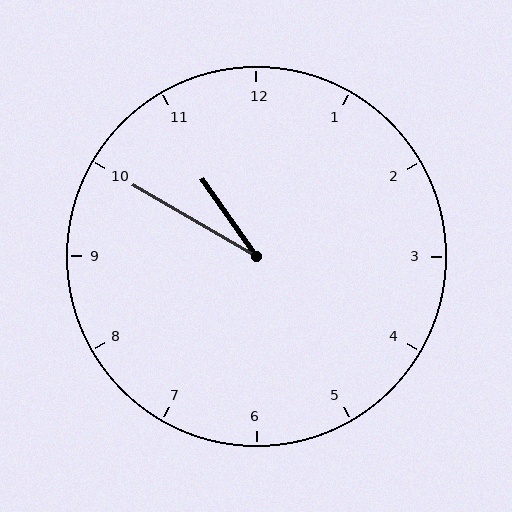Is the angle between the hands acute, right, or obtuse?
It is acute.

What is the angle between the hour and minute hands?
Approximately 25 degrees.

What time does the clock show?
10:50.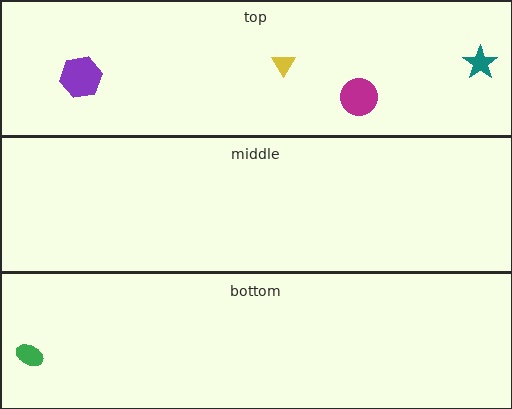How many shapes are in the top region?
4.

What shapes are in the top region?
The purple hexagon, the magenta circle, the yellow triangle, the teal star.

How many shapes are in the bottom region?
1.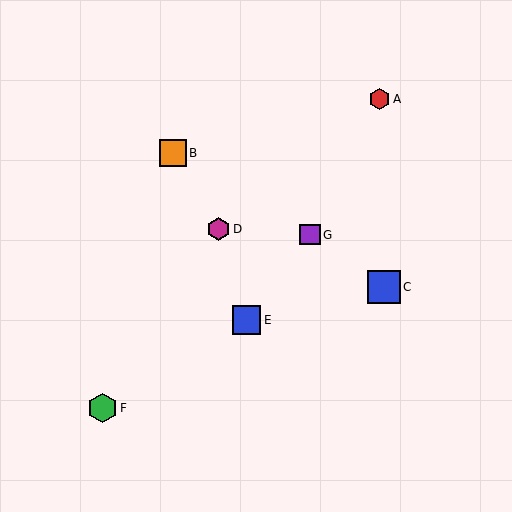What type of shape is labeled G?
Shape G is a purple square.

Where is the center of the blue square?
The center of the blue square is at (246, 320).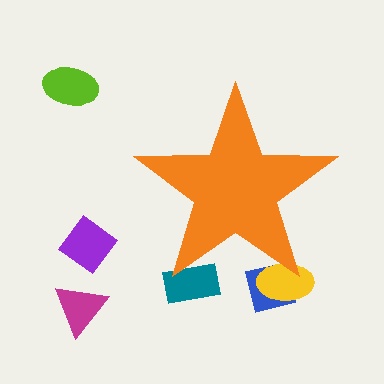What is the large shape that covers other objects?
An orange star.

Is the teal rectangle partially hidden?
Yes, the teal rectangle is partially hidden behind the orange star.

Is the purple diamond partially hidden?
No, the purple diamond is fully visible.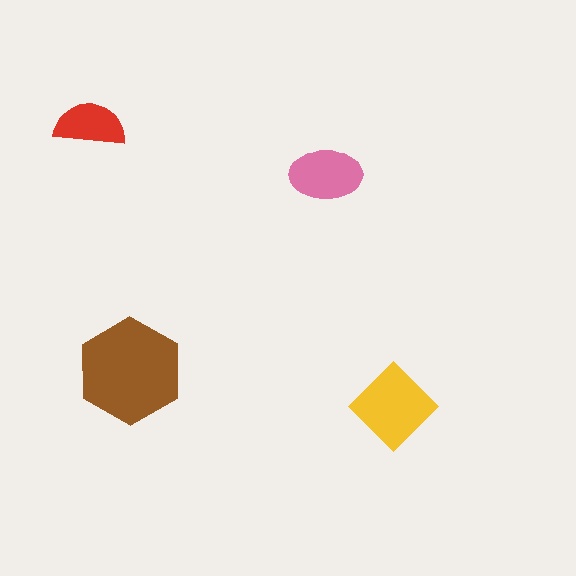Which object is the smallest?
The red semicircle.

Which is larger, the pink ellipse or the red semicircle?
The pink ellipse.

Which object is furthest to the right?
The yellow diamond is rightmost.